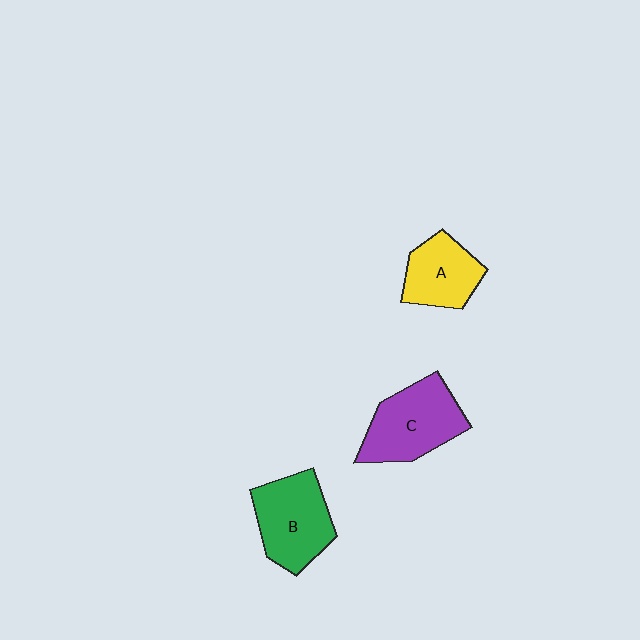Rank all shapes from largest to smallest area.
From largest to smallest: C (purple), B (green), A (yellow).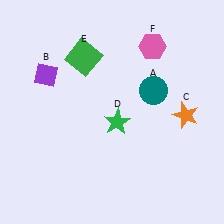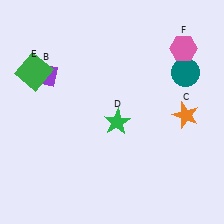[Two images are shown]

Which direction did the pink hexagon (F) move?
The pink hexagon (F) moved right.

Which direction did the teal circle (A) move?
The teal circle (A) moved right.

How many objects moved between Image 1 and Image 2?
3 objects moved between the two images.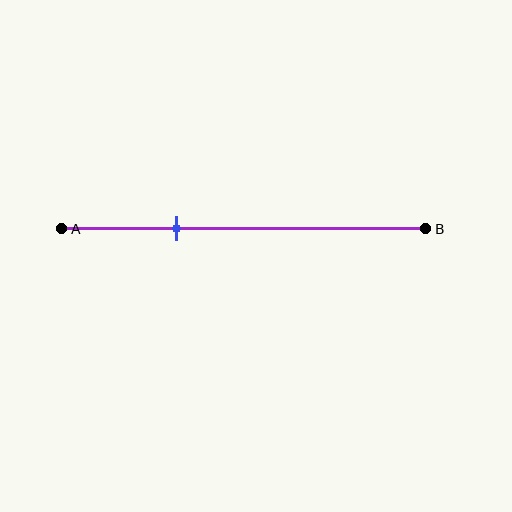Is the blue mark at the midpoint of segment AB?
No, the mark is at about 30% from A, not at the 50% midpoint.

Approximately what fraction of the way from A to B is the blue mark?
The blue mark is approximately 30% of the way from A to B.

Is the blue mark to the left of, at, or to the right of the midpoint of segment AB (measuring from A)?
The blue mark is to the left of the midpoint of segment AB.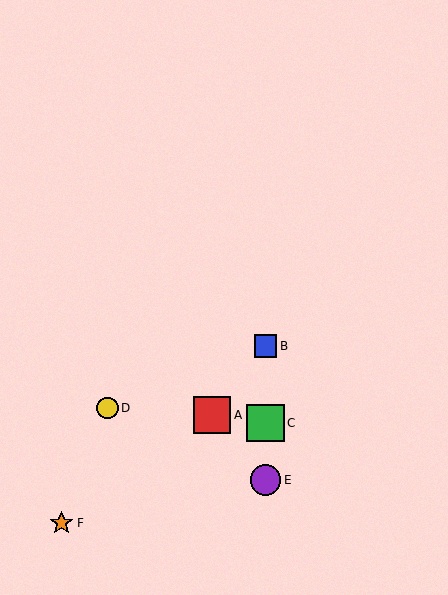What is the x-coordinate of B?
Object B is at x≈266.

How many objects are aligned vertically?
3 objects (B, C, E) are aligned vertically.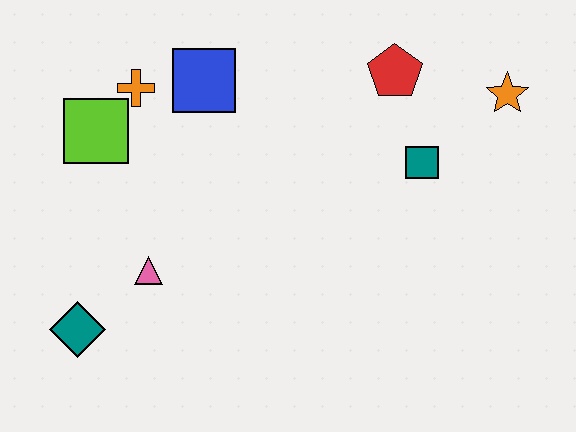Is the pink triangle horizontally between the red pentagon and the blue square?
No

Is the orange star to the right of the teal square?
Yes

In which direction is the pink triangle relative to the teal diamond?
The pink triangle is to the right of the teal diamond.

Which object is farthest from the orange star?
The teal diamond is farthest from the orange star.